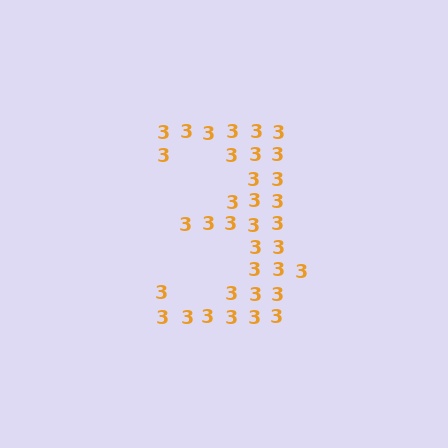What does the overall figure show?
The overall figure shows the digit 3.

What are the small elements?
The small elements are digit 3's.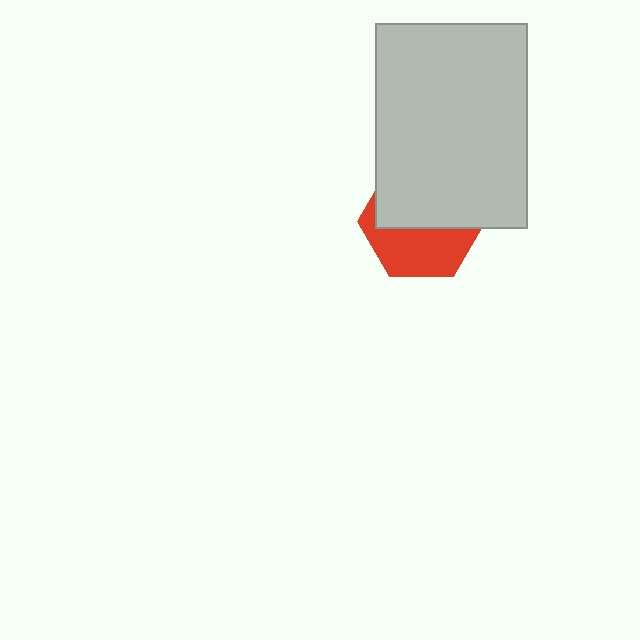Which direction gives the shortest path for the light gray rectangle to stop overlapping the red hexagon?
Moving up gives the shortest separation.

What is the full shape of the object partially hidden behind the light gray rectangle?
The partially hidden object is a red hexagon.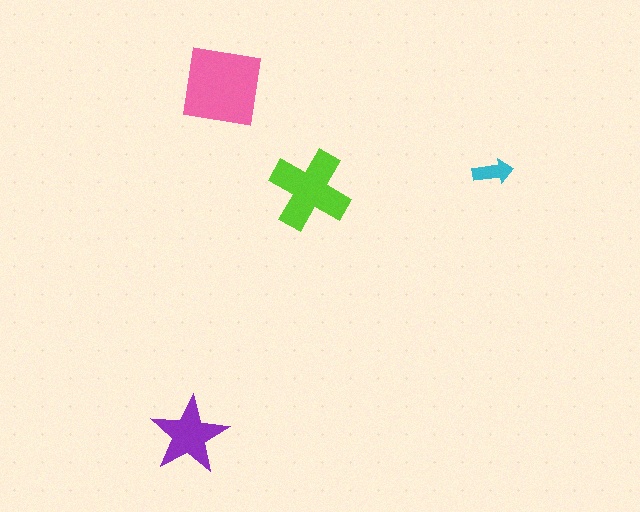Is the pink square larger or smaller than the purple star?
Larger.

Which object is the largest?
The pink square.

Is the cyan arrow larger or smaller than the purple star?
Smaller.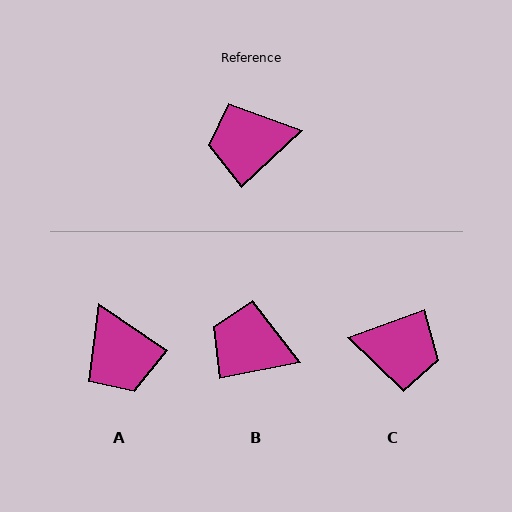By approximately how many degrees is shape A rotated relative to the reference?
Approximately 103 degrees counter-clockwise.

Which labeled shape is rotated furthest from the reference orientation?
C, about 157 degrees away.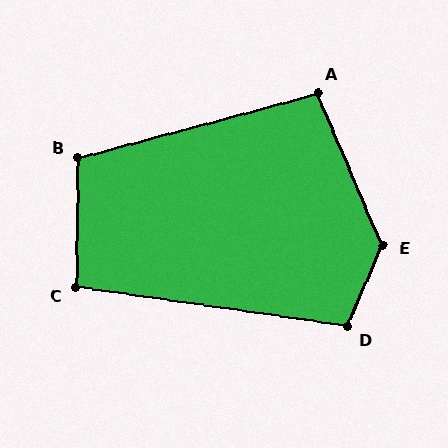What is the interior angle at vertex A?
Approximately 98 degrees (obtuse).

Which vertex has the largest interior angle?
E, at approximately 133 degrees.